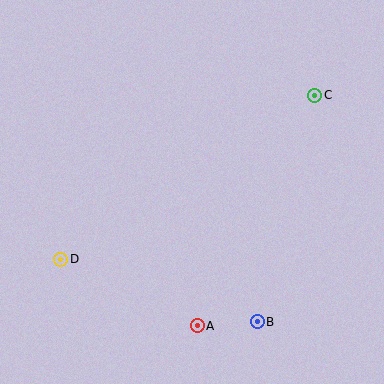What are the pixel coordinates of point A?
Point A is at (197, 326).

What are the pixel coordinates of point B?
Point B is at (257, 322).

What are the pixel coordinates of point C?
Point C is at (315, 95).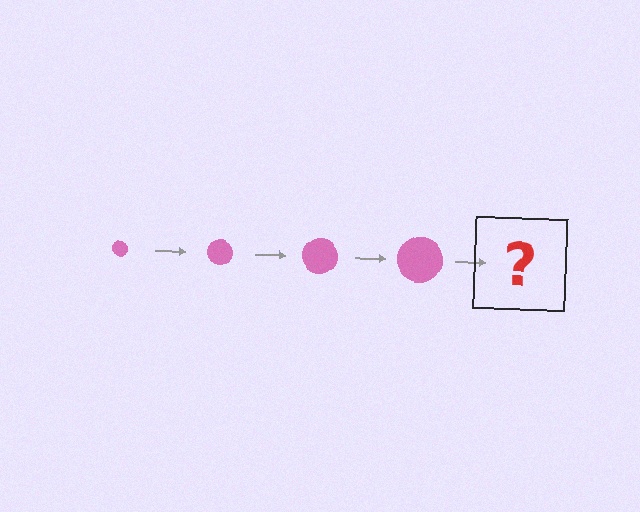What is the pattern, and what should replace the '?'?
The pattern is that the circle gets progressively larger each step. The '?' should be a pink circle, larger than the previous one.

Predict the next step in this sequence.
The next step is a pink circle, larger than the previous one.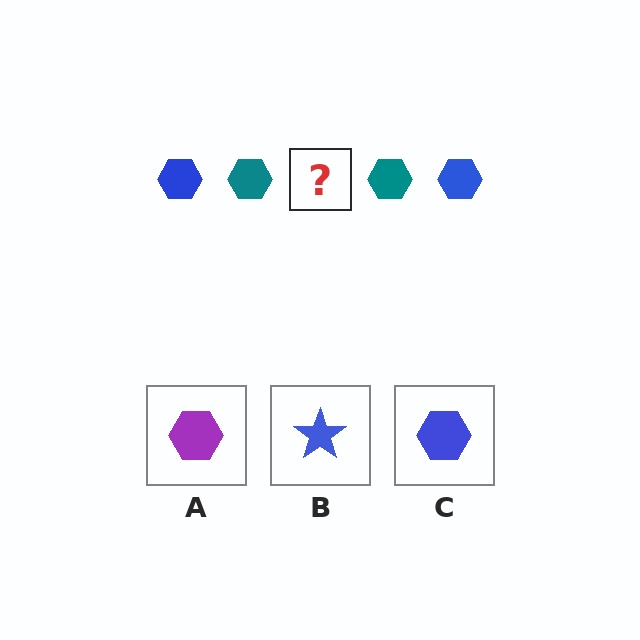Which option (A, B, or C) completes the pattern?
C.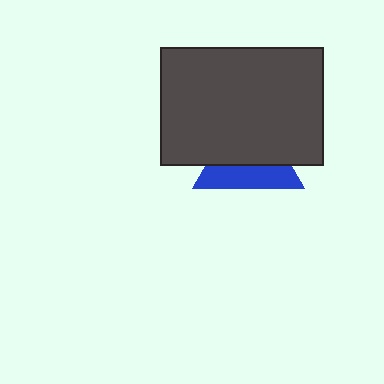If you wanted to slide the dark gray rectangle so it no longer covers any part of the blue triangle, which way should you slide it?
Slide it up — that is the most direct way to separate the two shapes.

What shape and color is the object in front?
The object in front is a dark gray rectangle.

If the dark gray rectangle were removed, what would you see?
You would see the complete blue triangle.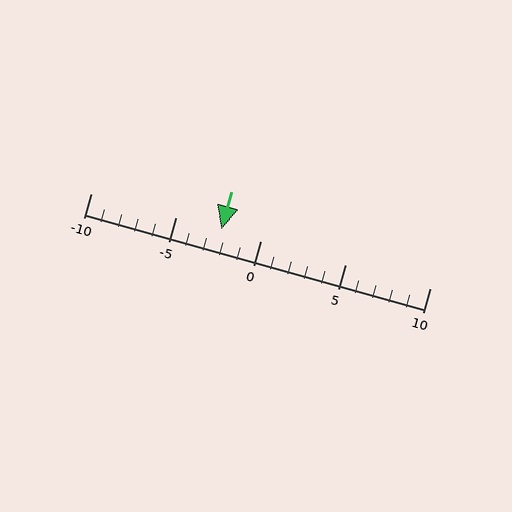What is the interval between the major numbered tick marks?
The major tick marks are spaced 5 units apart.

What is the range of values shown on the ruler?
The ruler shows values from -10 to 10.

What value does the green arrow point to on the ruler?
The green arrow points to approximately -2.